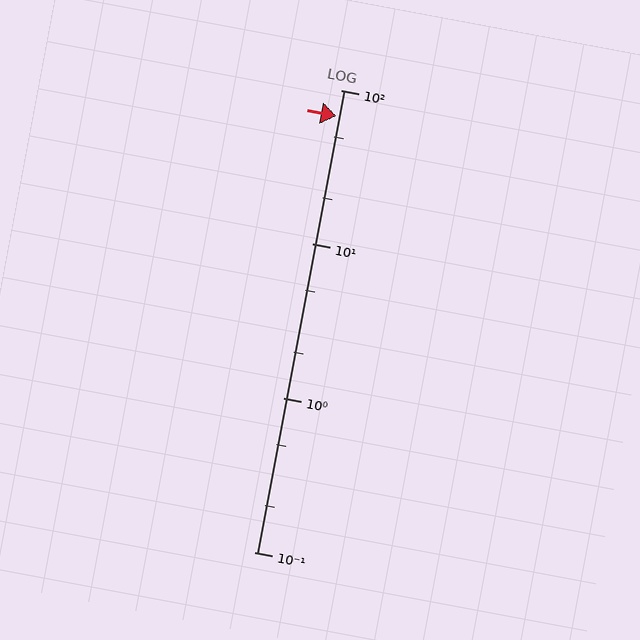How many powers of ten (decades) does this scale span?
The scale spans 3 decades, from 0.1 to 100.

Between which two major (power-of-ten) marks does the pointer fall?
The pointer is between 10 and 100.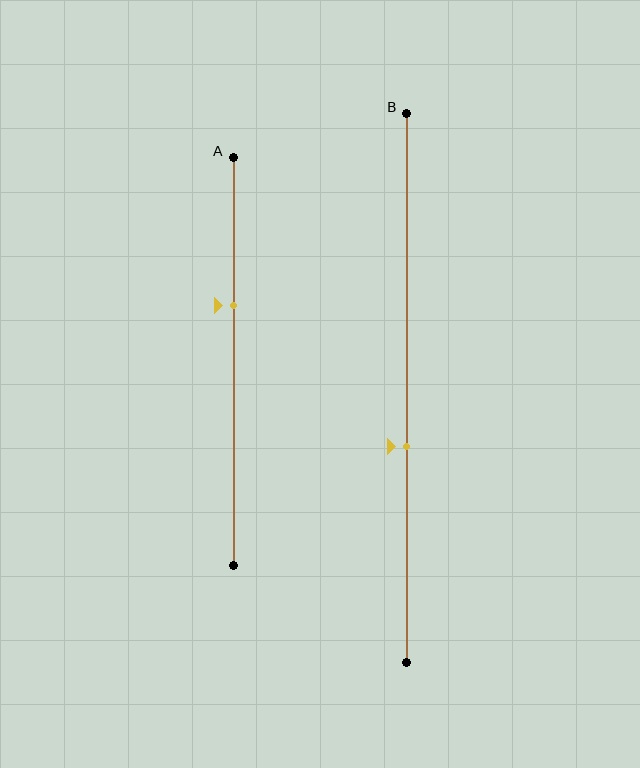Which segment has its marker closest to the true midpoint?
Segment B has its marker closest to the true midpoint.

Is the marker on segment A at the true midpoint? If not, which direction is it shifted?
No, the marker on segment A is shifted upward by about 14% of the segment length.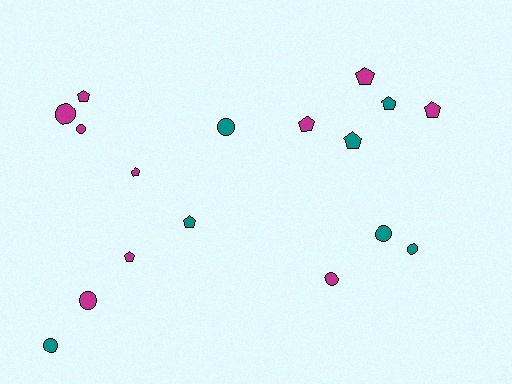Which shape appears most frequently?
Pentagon, with 9 objects.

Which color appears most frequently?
Magenta, with 10 objects.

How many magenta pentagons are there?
There are 6 magenta pentagons.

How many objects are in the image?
There are 17 objects.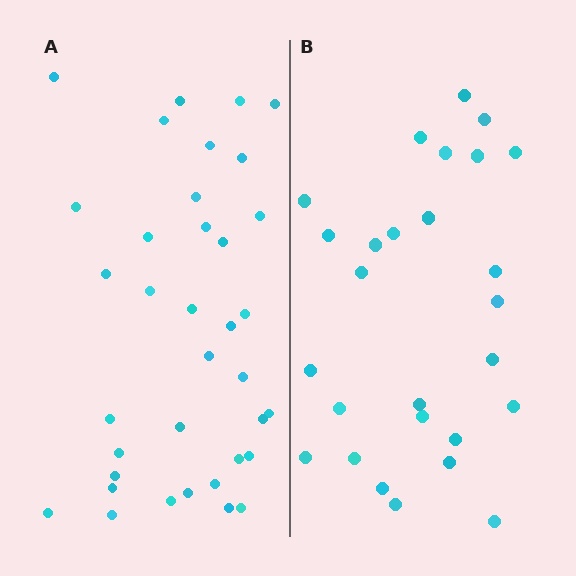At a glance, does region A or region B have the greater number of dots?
Region A (the left region) has more dots.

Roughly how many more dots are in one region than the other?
Region A has roughly 8 or so more dots than region B.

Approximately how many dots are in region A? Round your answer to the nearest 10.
About 40 dots. (The exact count is 36, which rounds to 40.)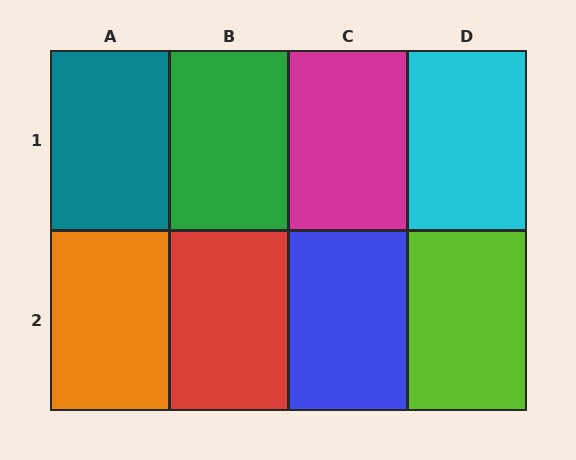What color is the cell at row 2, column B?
Red.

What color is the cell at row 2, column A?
Orange.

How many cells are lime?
1 cell is lime.